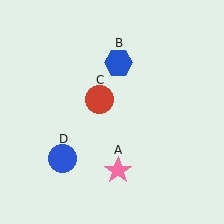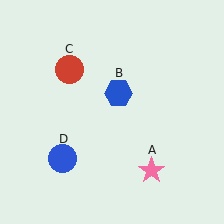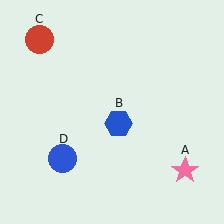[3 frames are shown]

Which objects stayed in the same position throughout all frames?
Blue circle (object D) remained stationary.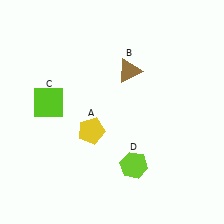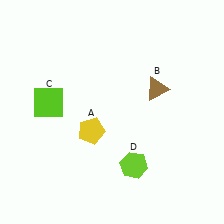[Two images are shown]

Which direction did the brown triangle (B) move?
The brown triangle (B) moved right.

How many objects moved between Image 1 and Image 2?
1 object moved between the two images.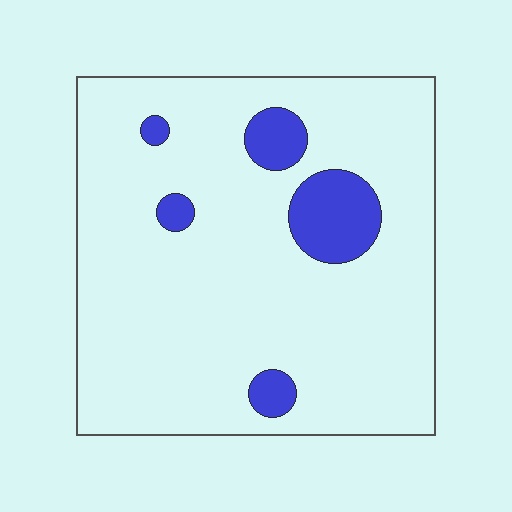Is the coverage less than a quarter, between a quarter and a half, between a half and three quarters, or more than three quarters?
Less than a quarter.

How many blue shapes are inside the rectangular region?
5.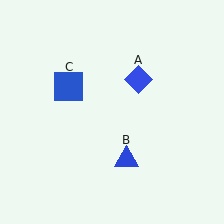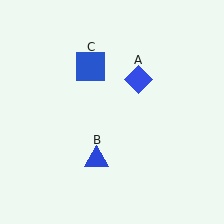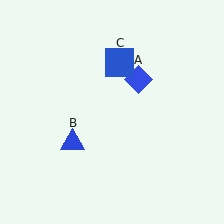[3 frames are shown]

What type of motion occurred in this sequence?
The blue triangle (object B), blue square (object C) rotated clockwise around the center of the scene.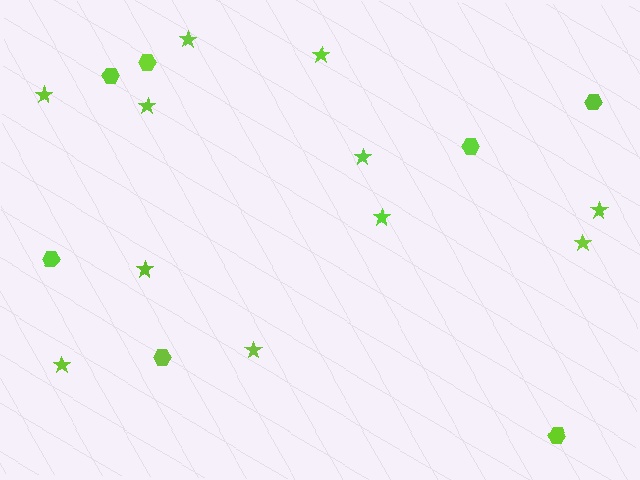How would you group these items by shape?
There are 2 groups: one group of hexagons (7) and one group of stars (11).